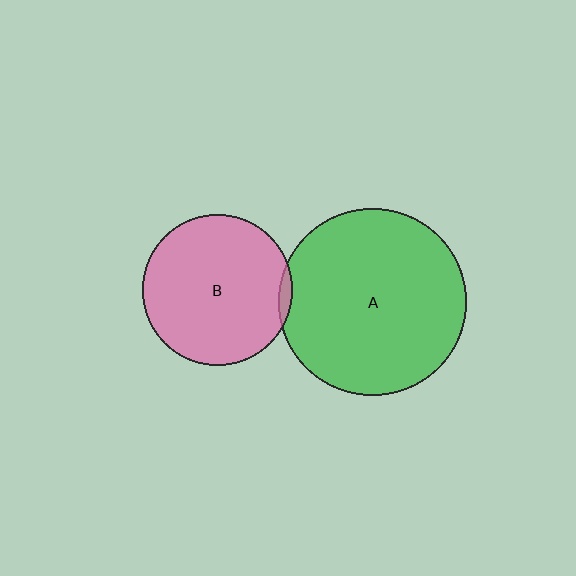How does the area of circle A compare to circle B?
Approximately 1.6 times.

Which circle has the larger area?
Circle A (green).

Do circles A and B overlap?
Yes.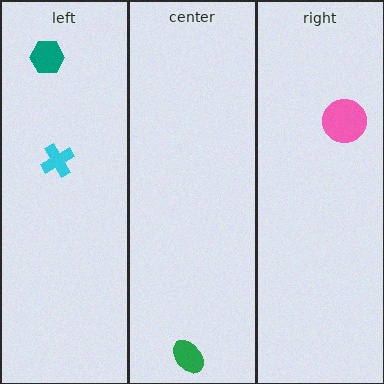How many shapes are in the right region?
1.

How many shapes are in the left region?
2.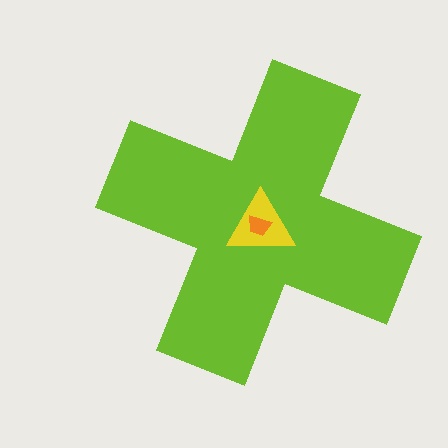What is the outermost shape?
The lime cross.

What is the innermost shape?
The orange trapezoid.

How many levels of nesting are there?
3.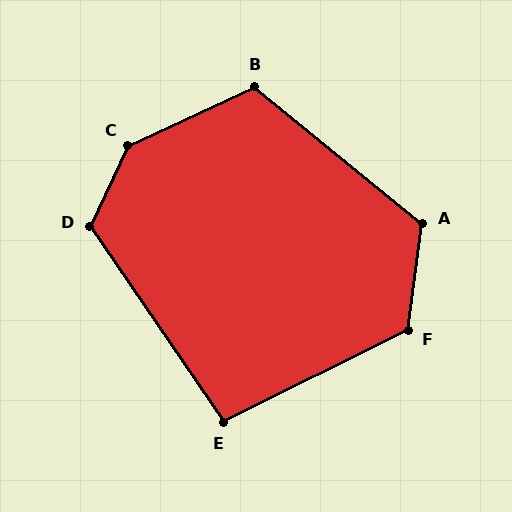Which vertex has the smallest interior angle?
E, at approximately 98 degrees.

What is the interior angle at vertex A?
Approximately 122 degrees (obtuse).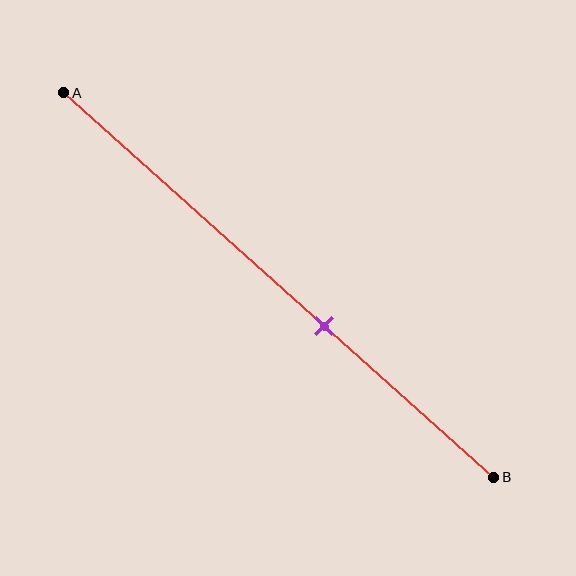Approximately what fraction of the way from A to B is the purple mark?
The purple mark is approximately 60% of the way from A to B.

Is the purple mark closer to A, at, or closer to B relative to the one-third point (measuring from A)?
The purple mark is closer to point B than the one-third point of segment AB.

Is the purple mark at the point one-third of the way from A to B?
No, the mark is at about 60% from A, not at the 33% one-third point.